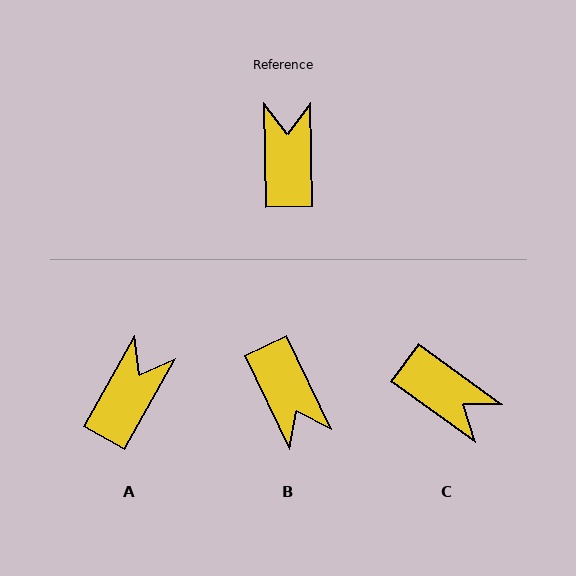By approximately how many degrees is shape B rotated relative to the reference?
Approximately 155 degrees clockwise.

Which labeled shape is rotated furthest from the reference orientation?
B, about 155 degrees away.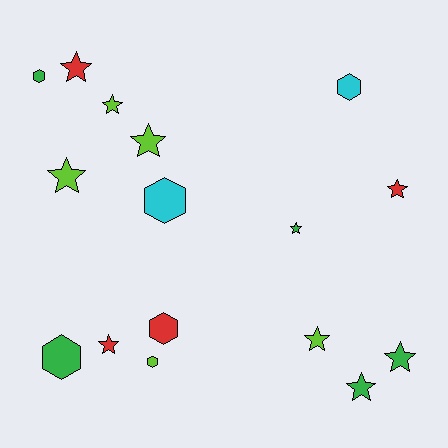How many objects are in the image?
There are 16 objects.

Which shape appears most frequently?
Star, with 10 objects.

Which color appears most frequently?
Lime, with 5 objects.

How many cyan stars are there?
There are no cyan stars.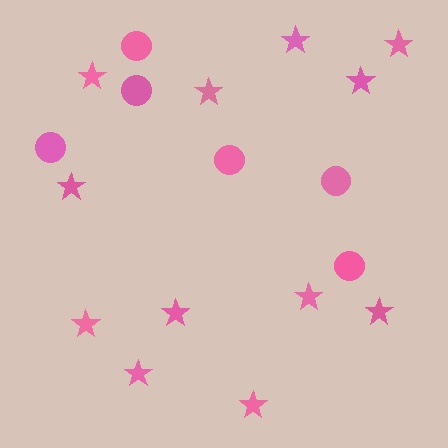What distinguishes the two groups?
There are 2 groups: one group of stars (12) and one group of circles (6).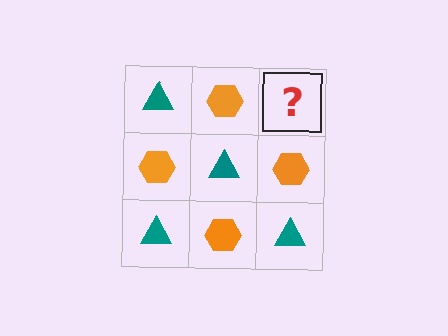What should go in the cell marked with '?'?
The missing cell should contain a teal triangle.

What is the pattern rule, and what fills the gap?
The rule is that it alternates teal triangle and orange hexagon in a checkerboard pattern. The gap should be filled with a teal triangle.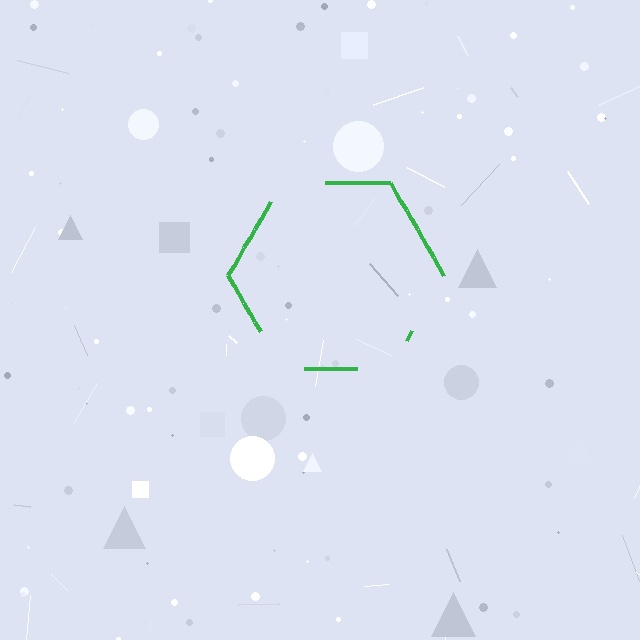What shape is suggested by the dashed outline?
The dashed outline suggests a hexagon.